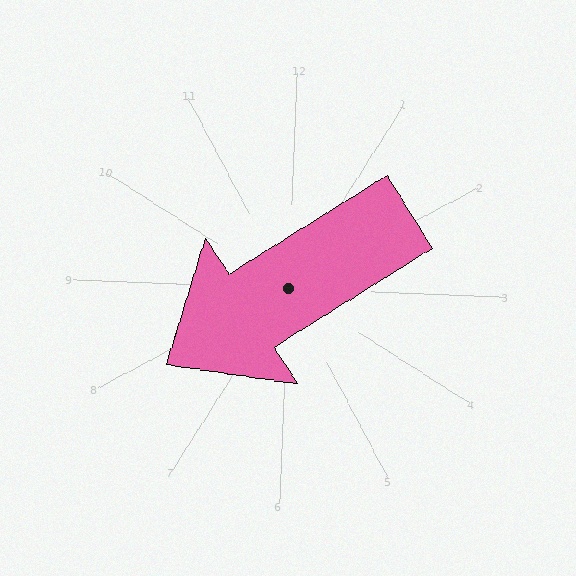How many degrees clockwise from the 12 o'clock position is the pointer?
Approximately 236 degrees.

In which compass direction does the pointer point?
Southwest.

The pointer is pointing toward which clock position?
Roughly 8 o'clock.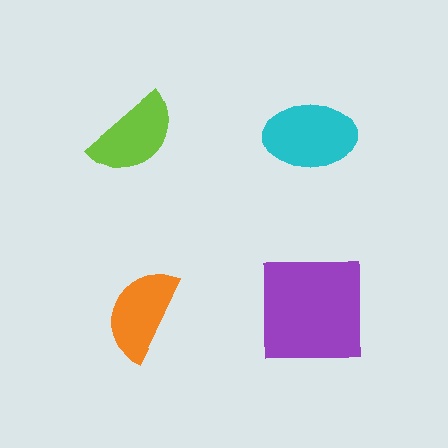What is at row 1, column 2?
A cyan ellipse.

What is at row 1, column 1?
A lime semicircle.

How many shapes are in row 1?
2 shapes.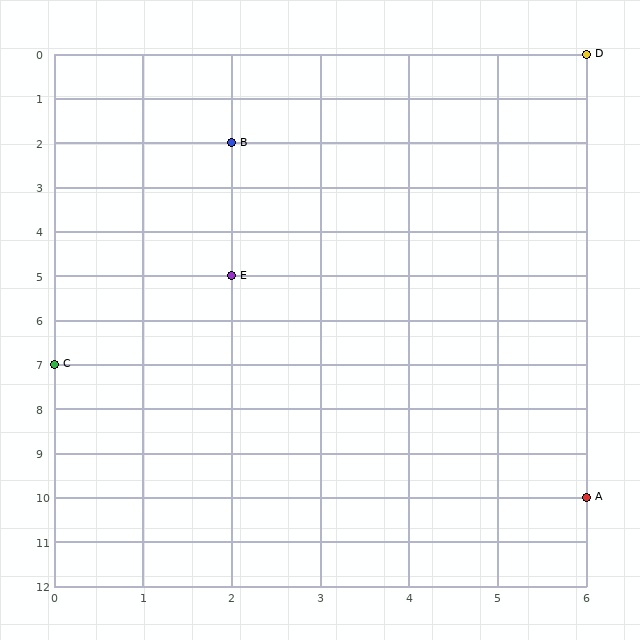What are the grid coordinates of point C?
Point C is at grid coordinates (0, 7).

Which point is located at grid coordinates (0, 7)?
Point C is at (0, 7).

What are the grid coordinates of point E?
Point E is at grid coordinates (2, 5).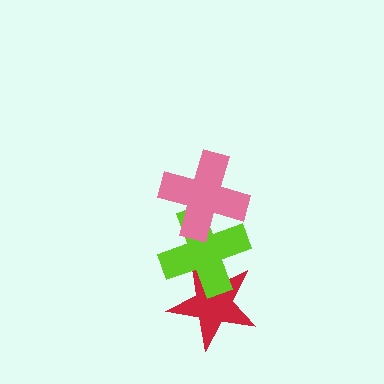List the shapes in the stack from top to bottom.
From top to bottom: the pink cross, the lime cross, the red star.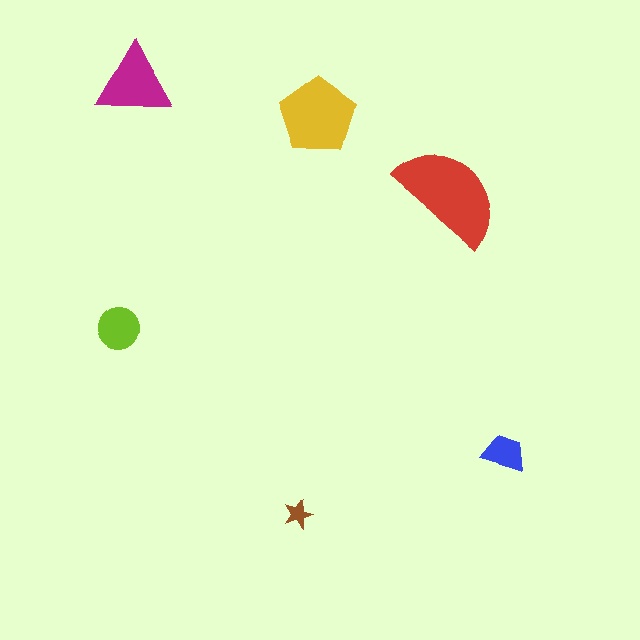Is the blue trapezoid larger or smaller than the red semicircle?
Smaller.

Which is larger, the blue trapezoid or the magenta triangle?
The magenta triangle.